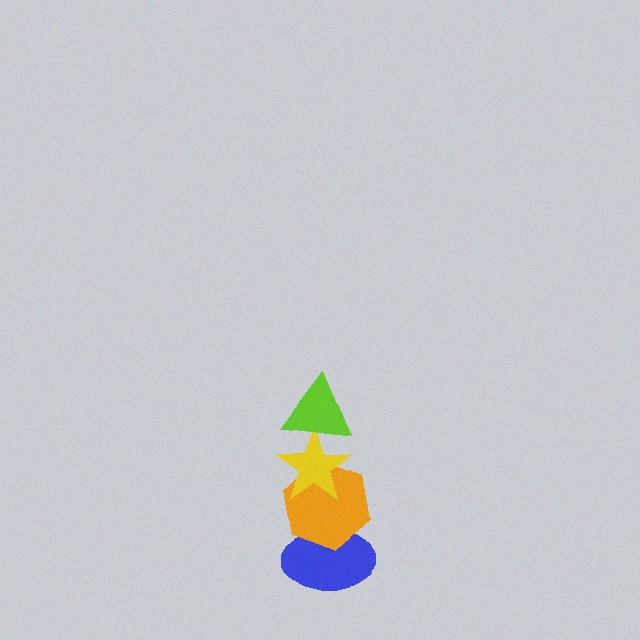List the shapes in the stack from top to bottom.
From top to bottom: the lime triangle, the yellow star, the orange hexagon, the blue ellipse.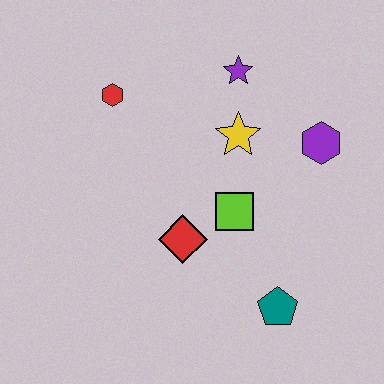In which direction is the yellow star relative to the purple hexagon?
The yellow star is to the left of the purple hexagon.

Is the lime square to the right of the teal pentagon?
No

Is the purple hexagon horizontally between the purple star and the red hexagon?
No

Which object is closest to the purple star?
The yellow star is closest to the purple star.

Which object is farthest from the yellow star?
The teal pentagon is farthest from the yellow star.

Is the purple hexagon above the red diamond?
Yes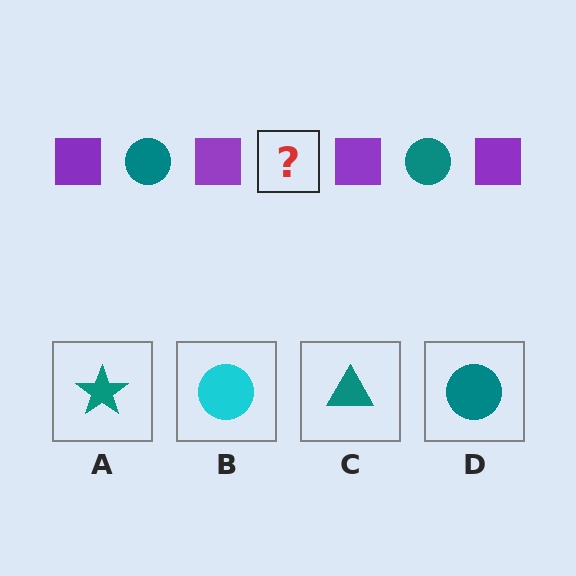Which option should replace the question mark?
Option D.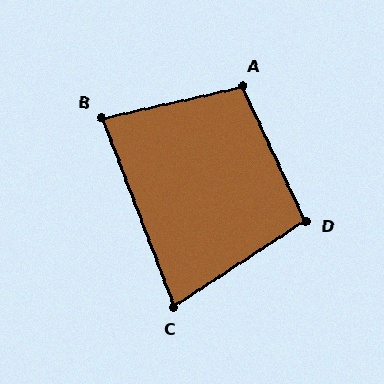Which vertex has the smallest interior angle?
C, at approximately 77 degrees.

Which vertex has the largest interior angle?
A, at approximately 103 degrees.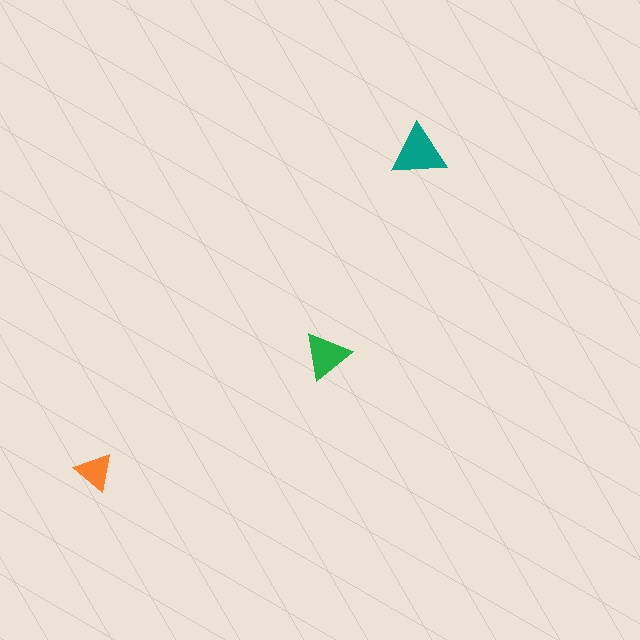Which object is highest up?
The teal triangle is topmost.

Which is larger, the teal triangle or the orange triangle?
The teal one.